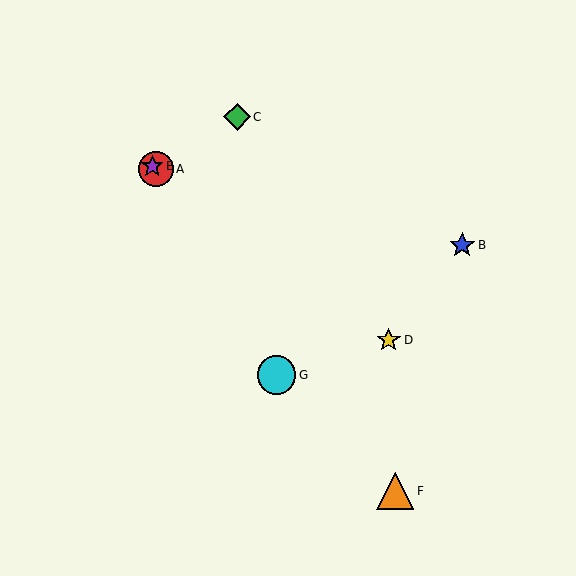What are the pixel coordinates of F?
Object F is at (395, 491).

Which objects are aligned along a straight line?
Objects A, D, E are aligned along a straight line.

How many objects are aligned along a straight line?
3 objects (A, D, E) are aligned along a straight line.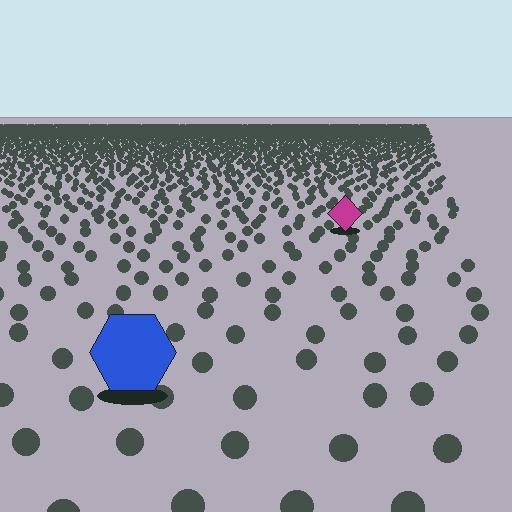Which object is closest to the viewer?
The blue hexagon is closest. The texture marks near it are larger and more spread out.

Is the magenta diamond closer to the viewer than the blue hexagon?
No. The blue hexagon is closer — you can tell from the texture gradient: the ground texture is coarser near it.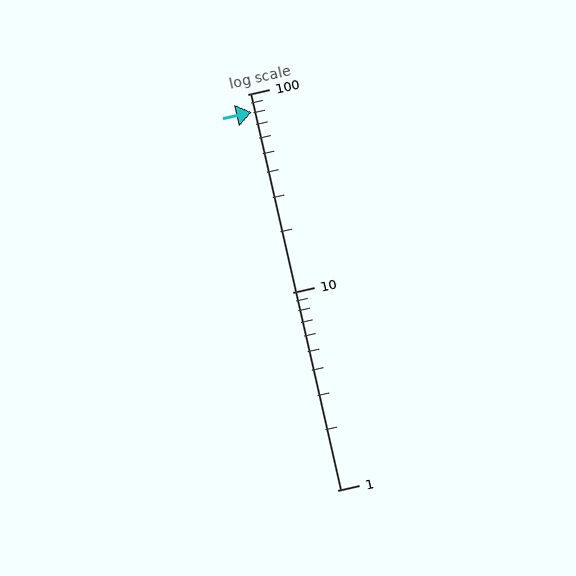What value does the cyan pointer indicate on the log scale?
The pointer indicates approximately 81.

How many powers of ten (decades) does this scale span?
The scale spans 2 decades, from 1 to 100.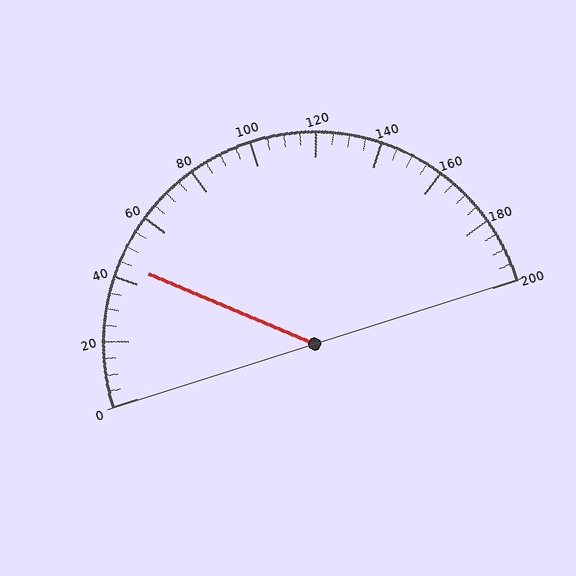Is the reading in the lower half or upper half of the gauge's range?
The reading is in the lower half of the range (0 to 200).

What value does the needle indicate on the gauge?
The needle indicates approximately 45.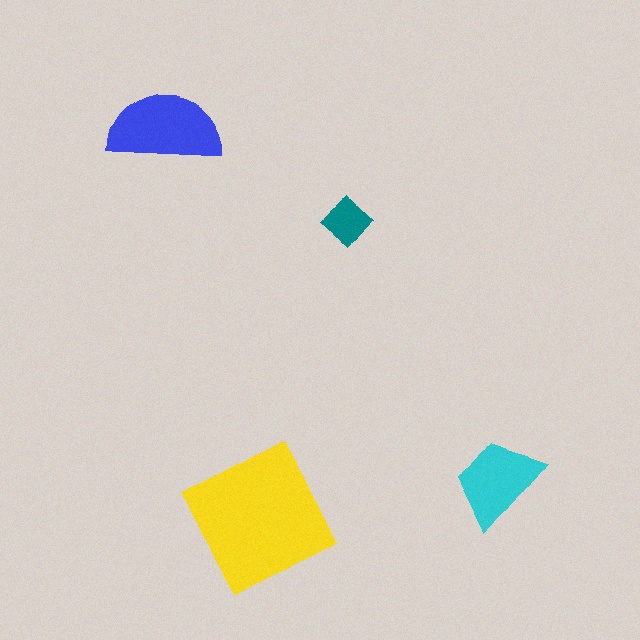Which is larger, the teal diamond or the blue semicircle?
The blue semicircle.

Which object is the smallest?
The teal diamond.